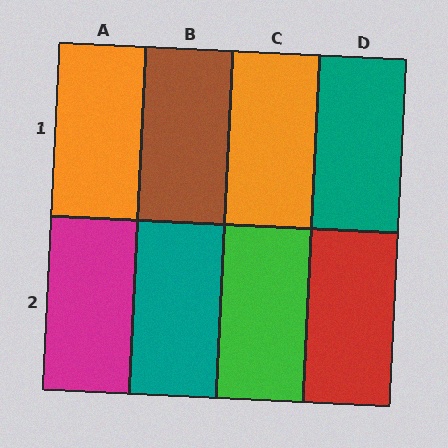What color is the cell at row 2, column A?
Magenta.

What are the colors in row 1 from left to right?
Orange, brown, orange, teal.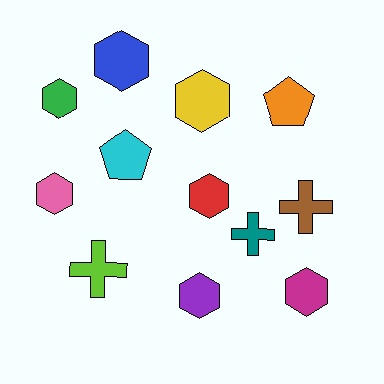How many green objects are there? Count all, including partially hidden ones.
There is 1 green object.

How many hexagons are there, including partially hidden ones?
There are 7 hexagons.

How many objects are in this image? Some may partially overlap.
There are 12 objects.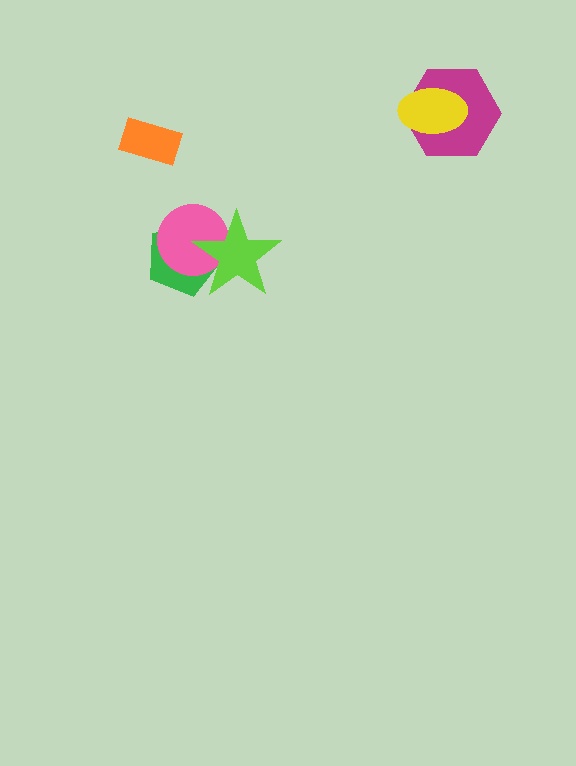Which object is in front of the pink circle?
The lime star is in front of the pink circle.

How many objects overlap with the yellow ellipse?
1 object overlaps with the yellow ellipse.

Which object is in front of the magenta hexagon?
The yellow ellipse is in front of the magenta hexagon.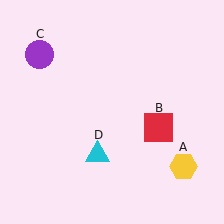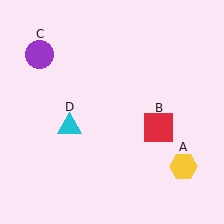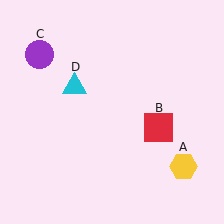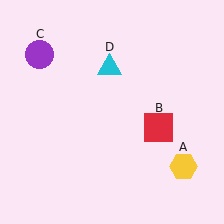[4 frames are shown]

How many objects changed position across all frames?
1 object changed position: cyan triangle (object D).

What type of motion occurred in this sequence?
The cyan triangle (object D) rotated clockwise around the center of the scene.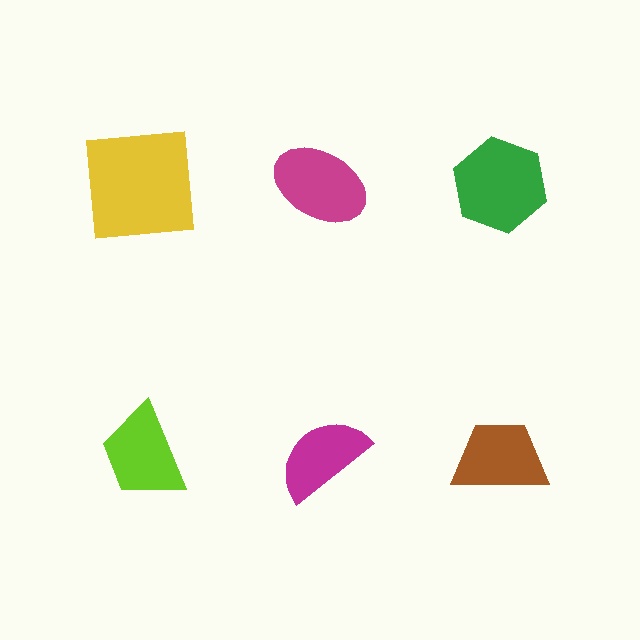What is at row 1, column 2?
A magenta ellipse.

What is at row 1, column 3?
A green hexagon.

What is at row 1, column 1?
A yellow square.